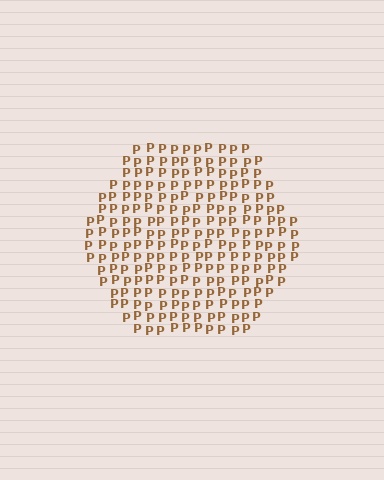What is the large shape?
The large shape is a hexagon.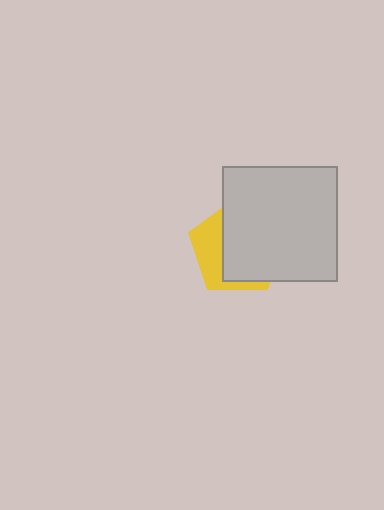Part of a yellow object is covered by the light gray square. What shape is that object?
It is a pentagon.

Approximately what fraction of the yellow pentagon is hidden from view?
Roughly 66% of the yellow pentagon is hidden behind the light gray square.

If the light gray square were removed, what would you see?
You would see the complete yellow pentagon.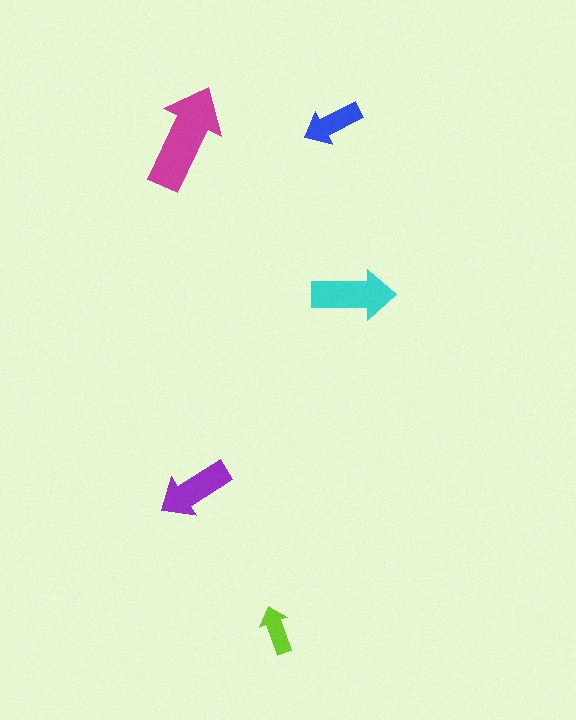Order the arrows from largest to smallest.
the magenta one, the cyan one, the purple one, the blue one, the lime one.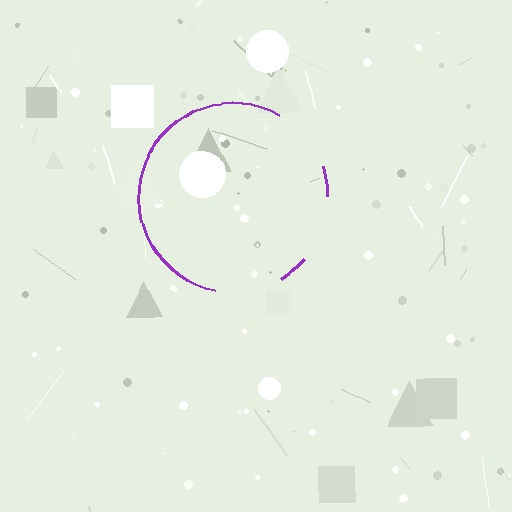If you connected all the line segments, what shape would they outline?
They would outline a circle.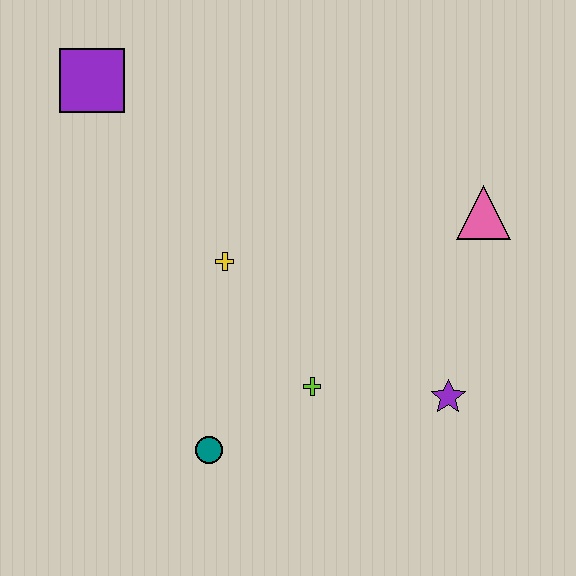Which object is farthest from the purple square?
The purple star is farthest from the purple square.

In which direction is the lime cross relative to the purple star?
The lime cross is to the left of the purple star.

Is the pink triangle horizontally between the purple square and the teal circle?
No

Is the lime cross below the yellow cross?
Yes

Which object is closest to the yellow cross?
The lime cross is closest to the yellow cross.